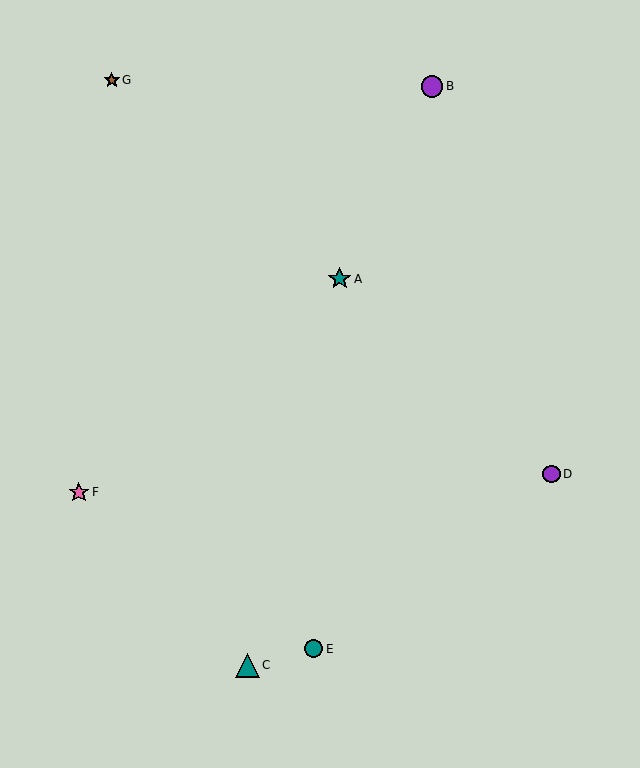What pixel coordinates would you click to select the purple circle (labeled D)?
Click at (551, 474) to select the purple circle D.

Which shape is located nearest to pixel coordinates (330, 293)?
The teal star (labeled A) at (340, 279) is nearest to that location.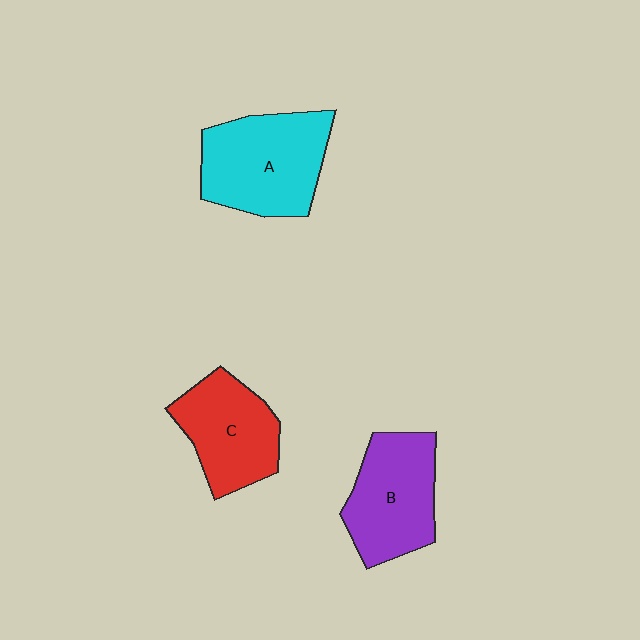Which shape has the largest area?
Shape A (cyan).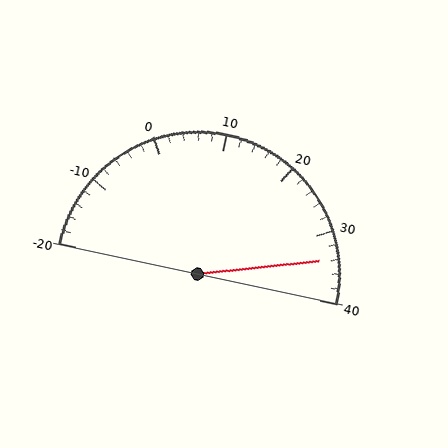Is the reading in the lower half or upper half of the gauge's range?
The reading is in the upper half of the range (-20 to 40).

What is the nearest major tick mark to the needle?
The nearest major tick mark is 30.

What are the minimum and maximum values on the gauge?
The gauge ranges from -20 to 40.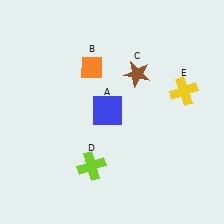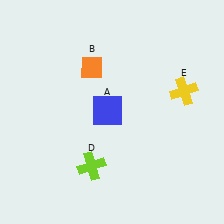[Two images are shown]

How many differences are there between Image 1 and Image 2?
There is 1 difference between the two images.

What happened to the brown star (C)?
The brown star (C) was removed in Image 2. It was in the top-right area of Image 1.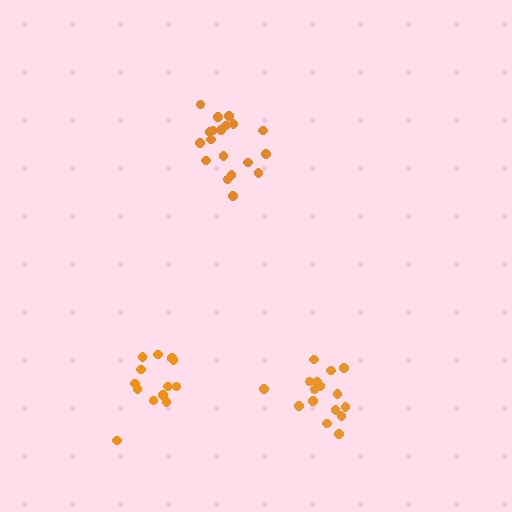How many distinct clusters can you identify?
There are 3 distinct clusters.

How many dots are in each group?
Group 1: 16 dots, Group 2: 19 dots, Group 3: 13 dots (48 total).